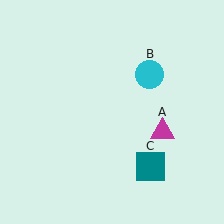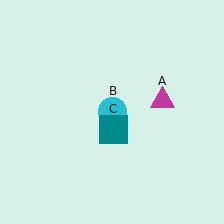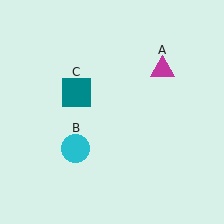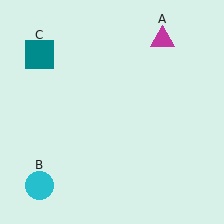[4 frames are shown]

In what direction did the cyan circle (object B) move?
The cyan circle (object B) moved down and to the left.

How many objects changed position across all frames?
3 objects changed position: magenta triangle (object A), cyan circle (object B), teal square (object C).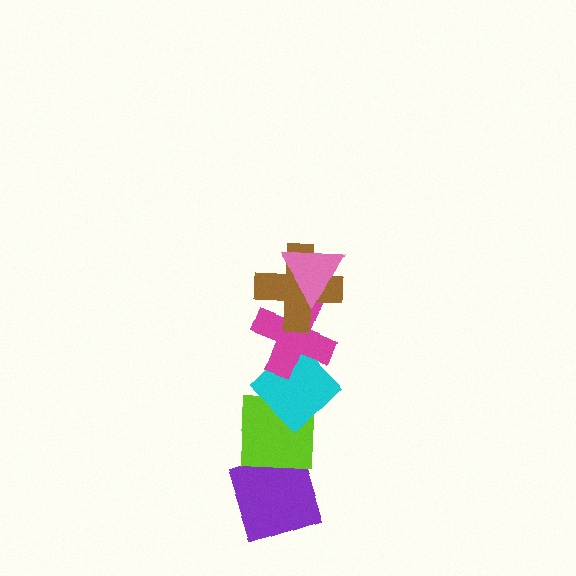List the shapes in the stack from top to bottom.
From top to bottom: the pink triangle, the brown cross, the magenta cross, the cyan diamond, the lime square, the purple diamond.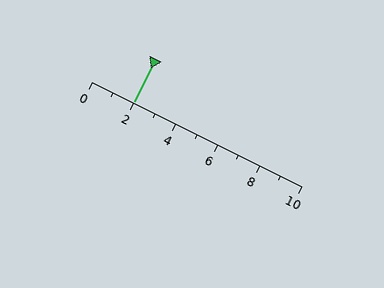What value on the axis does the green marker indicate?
The marker indicates approximately 2.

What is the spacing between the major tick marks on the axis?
The major ticks are spaced 2 apart.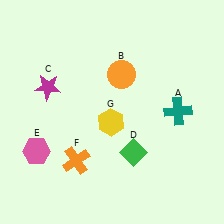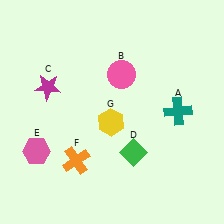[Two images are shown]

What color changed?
The circle (B) changed from orange in Image 1 to pink in Image 2.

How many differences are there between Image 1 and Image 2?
There is 1 difference between the two images.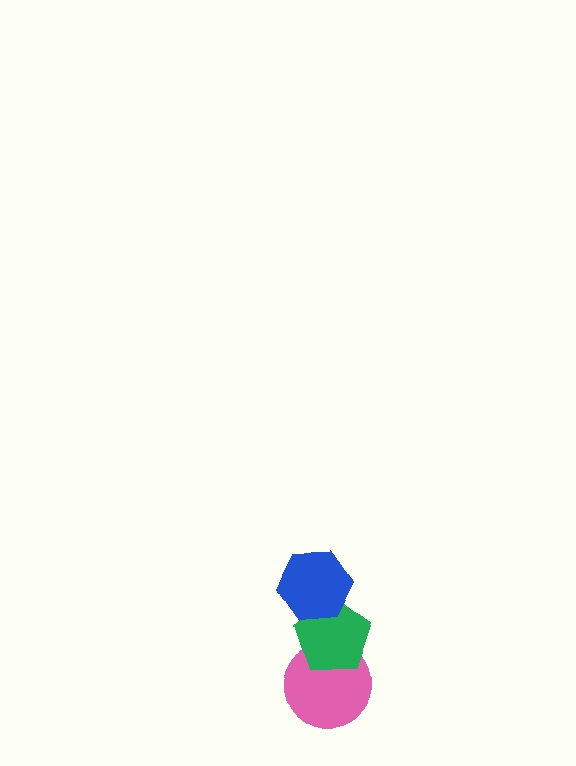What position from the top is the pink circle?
The pink circle is 3rd from the top.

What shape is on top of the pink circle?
The green pentagon is on top of the pink circle.